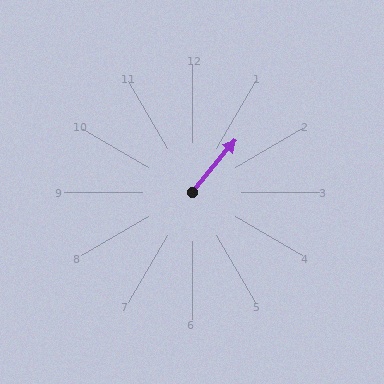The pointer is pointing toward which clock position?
Roughly 1 o'clock.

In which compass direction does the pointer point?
Northeast.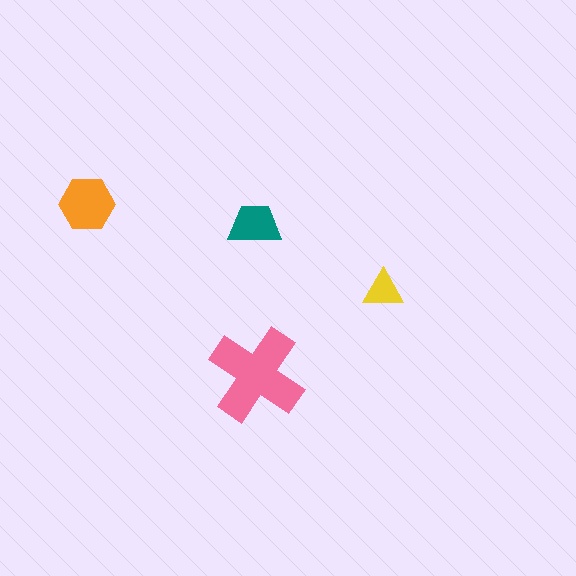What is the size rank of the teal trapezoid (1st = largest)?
3rd.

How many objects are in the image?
There are 4 objects in the image.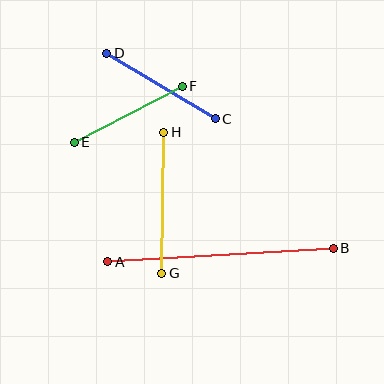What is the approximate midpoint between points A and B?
The midpoint is at approximately (220, 255) pixels.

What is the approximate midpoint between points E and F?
The midpoint is at approximately (128, 114) pixels.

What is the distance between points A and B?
The distance is approximately 226 pixels.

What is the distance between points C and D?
The distance is approximately 127 pixels.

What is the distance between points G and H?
The distance is approximately 141 pixels.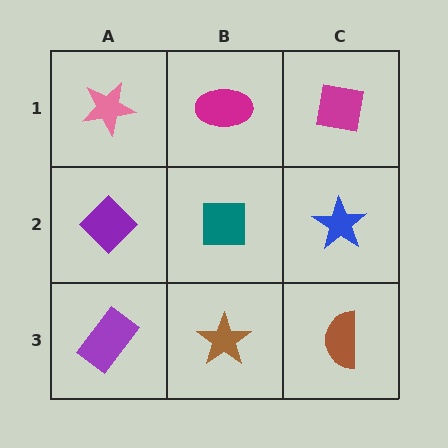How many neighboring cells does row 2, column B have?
4.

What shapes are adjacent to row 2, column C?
A magenta square (row 1, column C), a brown semicircle (row 3, column C), a teal square (row 2, column B).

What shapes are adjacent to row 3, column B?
A teal square (row 2, column B), a purple rectangle (row 3, column A), a brown semicircle (row 3, column C).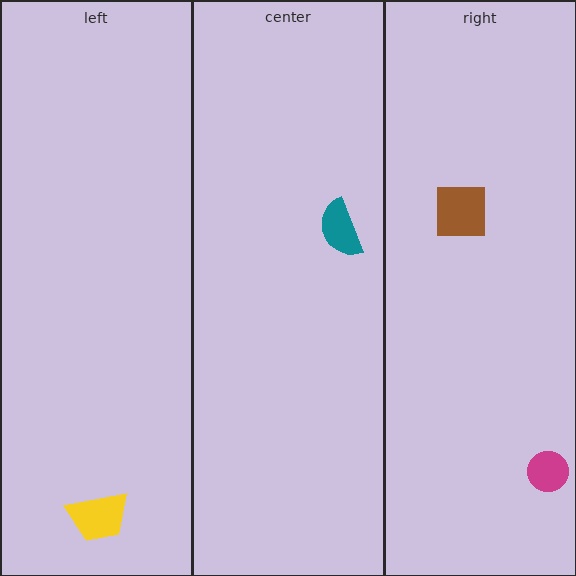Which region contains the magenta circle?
The right region.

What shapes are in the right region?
The magenta circle, the brown square.